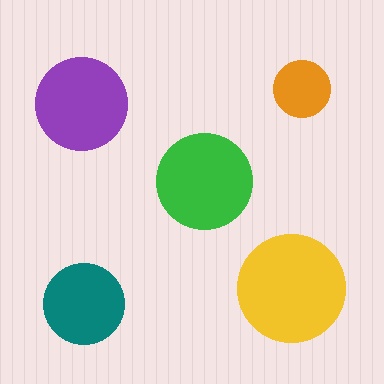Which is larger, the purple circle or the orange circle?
The purple one.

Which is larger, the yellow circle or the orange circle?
The yellow one.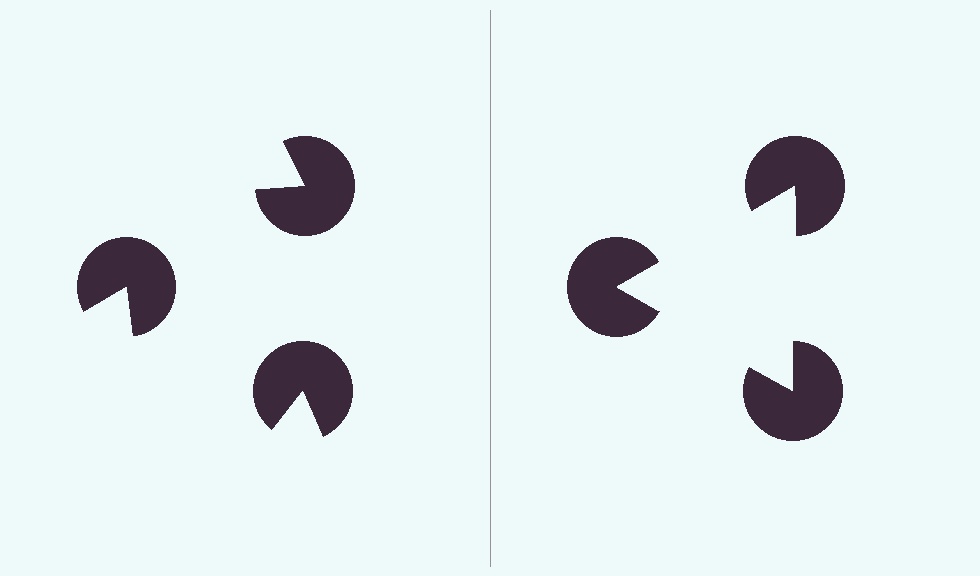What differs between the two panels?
The pac-man discs are positioned identically on both sides; only the wedge orientations differ. On the right they align to a triangle; on the left they are misaligned.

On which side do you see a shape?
An illusory triangle appears on the right side. On the left side the wedge cuts are rotated, so no coherent shape forms.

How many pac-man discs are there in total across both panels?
6 — 3 on each side.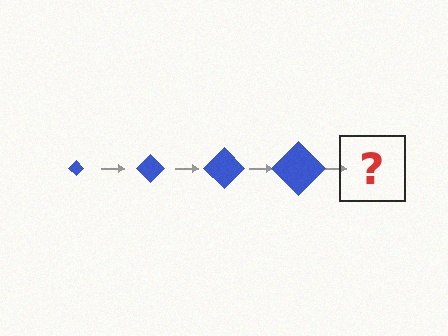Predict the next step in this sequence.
The next step is a blue diamond, larger than the previous one.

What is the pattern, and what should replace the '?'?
The pattern is that the diamond gets progressively larger each step. The '?' should be a blue diamond, larger than the previous one.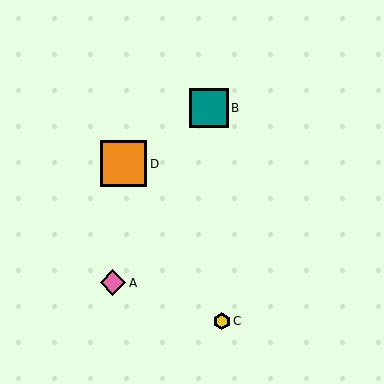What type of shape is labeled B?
Shape B is a teal square.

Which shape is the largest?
The orange square (labeled D) is the largest.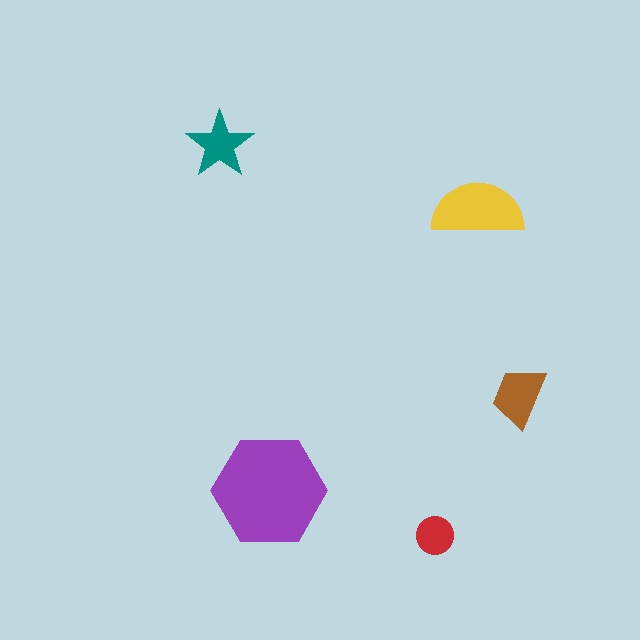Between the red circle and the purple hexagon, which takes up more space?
The purple hexagon.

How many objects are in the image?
There are 5 objects in the image.